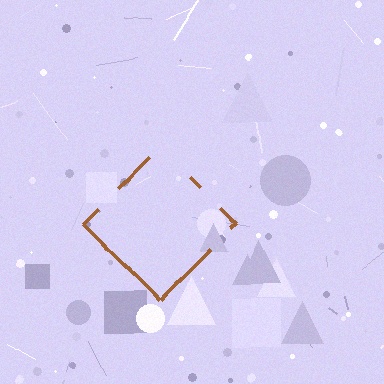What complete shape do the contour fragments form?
The contour fragments form a diamond.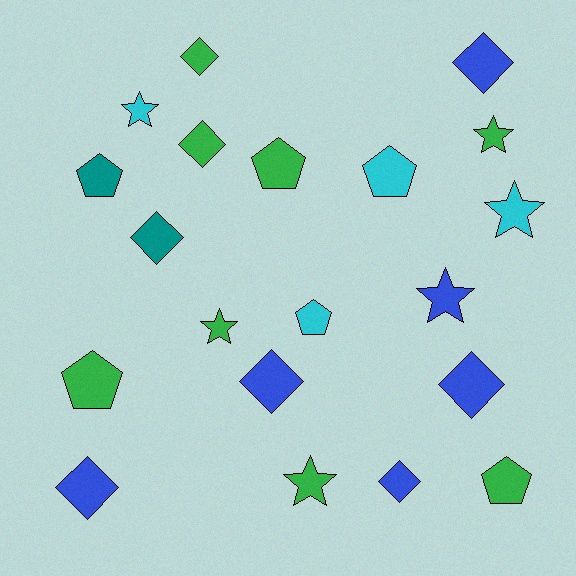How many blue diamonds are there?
There are 5 blue diamonds.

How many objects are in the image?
There are 20 objects.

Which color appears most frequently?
Green, with 8 objects.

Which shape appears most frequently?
Diamond, with 8 objects.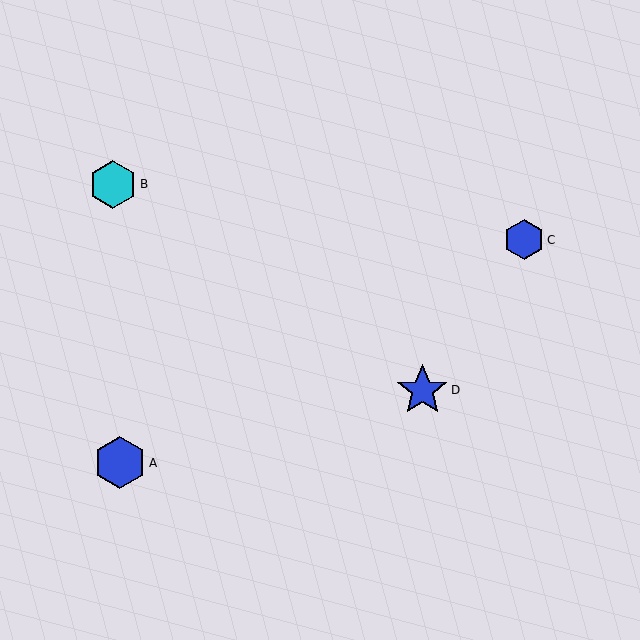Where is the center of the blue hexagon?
The center of the blue hexagon is at (524, 240).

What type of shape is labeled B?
Shape B is a cyan hexagon.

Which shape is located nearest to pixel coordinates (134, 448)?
The blue hexagon (labeled A) at (120, 463) is nearest to that location.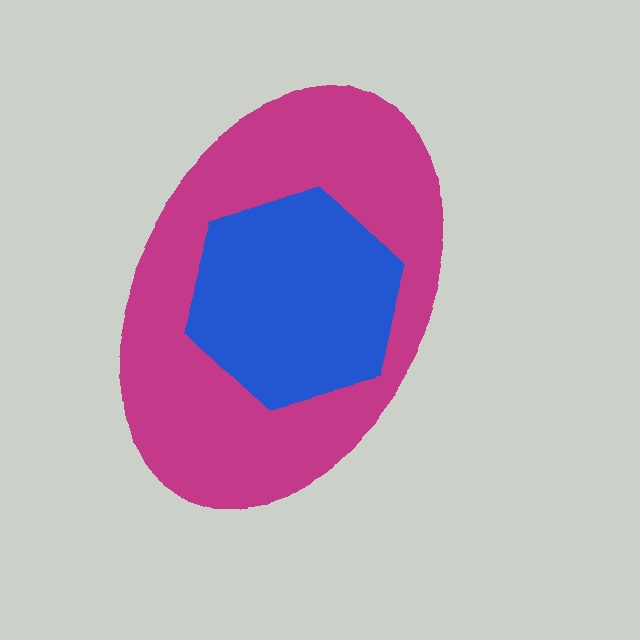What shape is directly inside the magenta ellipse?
The blue hexagon.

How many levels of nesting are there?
2.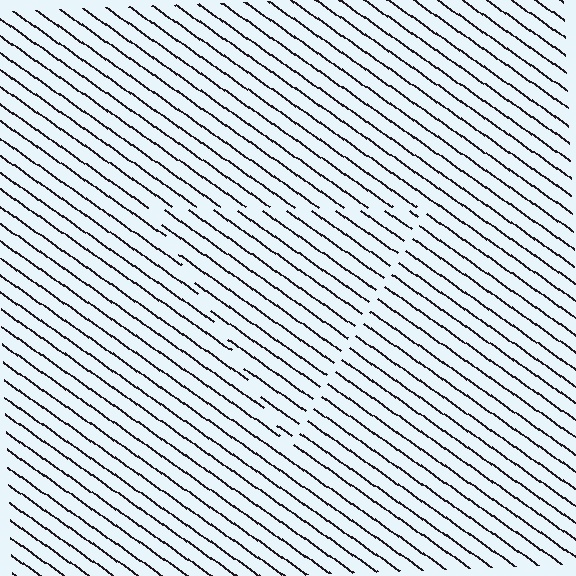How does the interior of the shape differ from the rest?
The interior of the shape contains the same grating, shifted by half a period — the contour is defined by the phase discontinuity where line-ends from the inner and outer gratings abut.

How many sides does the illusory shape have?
3 sides — the line-ends trace a triangle.